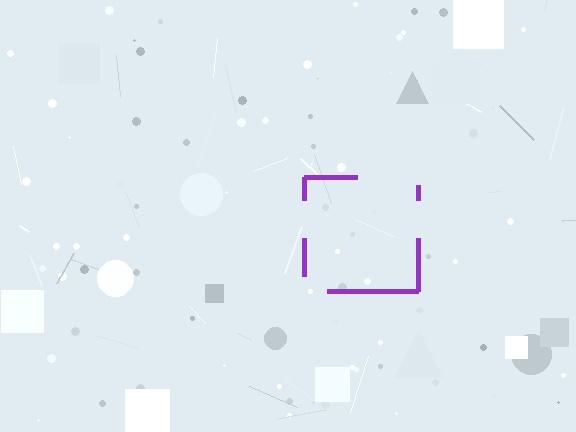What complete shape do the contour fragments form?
The contour fragments form a square.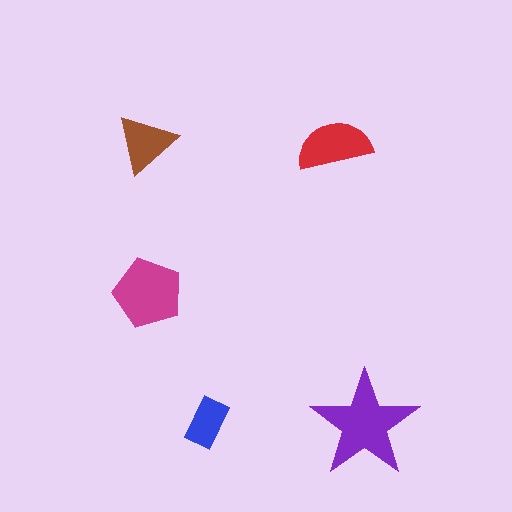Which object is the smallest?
The blue rectangle.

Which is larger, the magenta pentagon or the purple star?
The purple star.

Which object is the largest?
The purple star.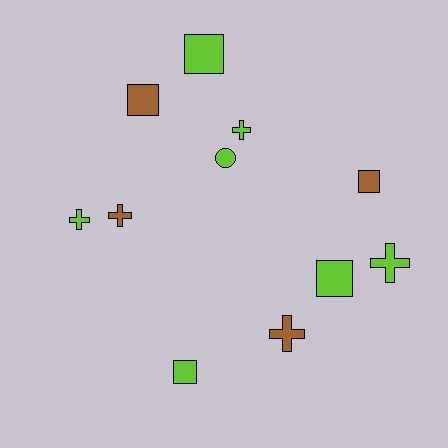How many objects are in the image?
There are 11 objects.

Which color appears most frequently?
Lime, with 7 objects.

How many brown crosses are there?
There are 2 brown crosses.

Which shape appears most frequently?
Cross, with 5 objects.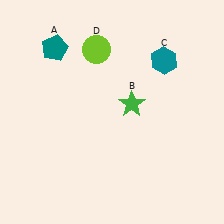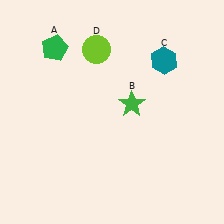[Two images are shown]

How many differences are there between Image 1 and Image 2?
There is 1 difference between the two images.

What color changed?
The pentagon (A) changed from teal in Image 1 to green in Image 2.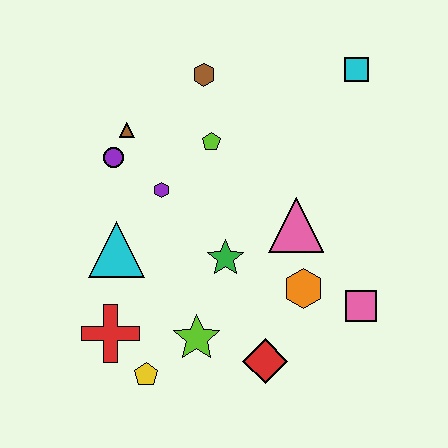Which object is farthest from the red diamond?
The cyan square is farthest from the red diamond.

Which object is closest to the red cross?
The yellow pentagon is closest to the red cross.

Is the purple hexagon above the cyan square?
No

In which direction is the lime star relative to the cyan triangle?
The lime star is below the cyan triangle.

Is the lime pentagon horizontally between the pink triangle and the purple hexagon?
Yes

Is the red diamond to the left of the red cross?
No